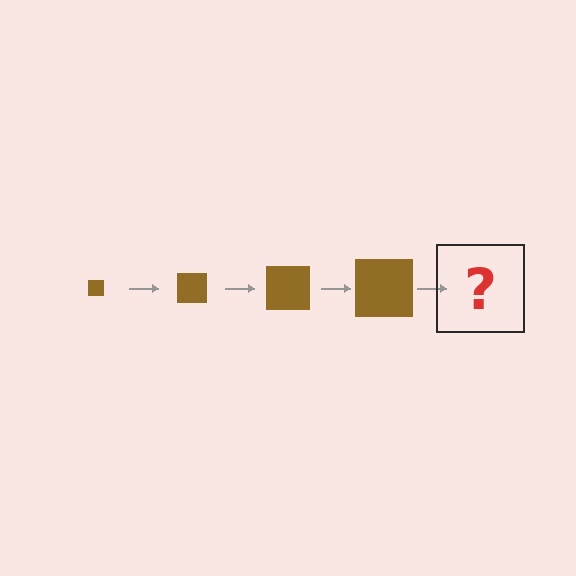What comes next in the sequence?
The next element should be a brown square, larger than the previous one.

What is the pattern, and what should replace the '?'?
The pattern is that the square gets progressively larger each step. The '?' should be a brown square, larger than the previous one.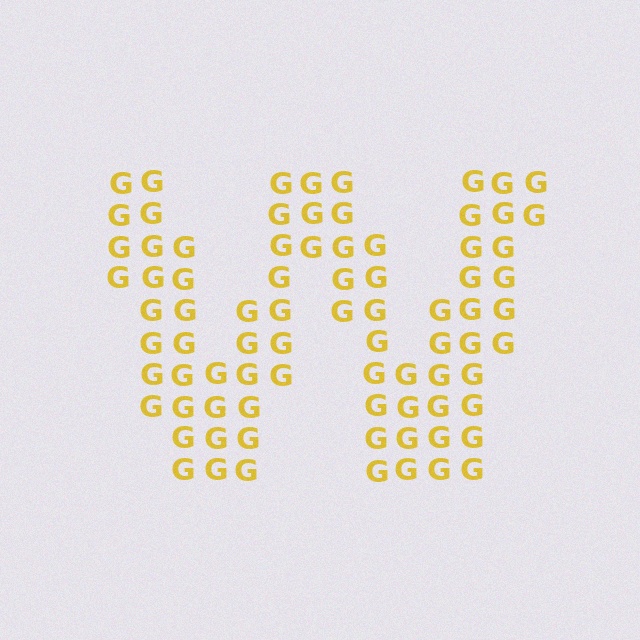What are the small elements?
The small elements are letter G's.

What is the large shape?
The large shape is the letter W.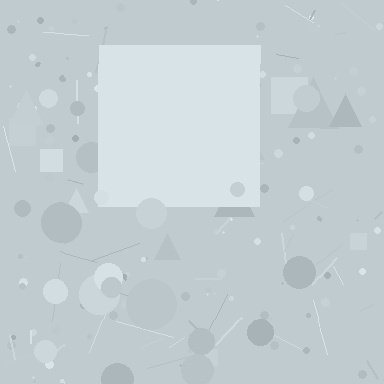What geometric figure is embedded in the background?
A square is embedded in the background.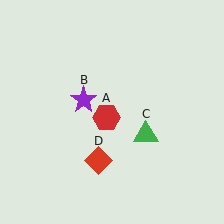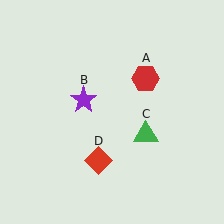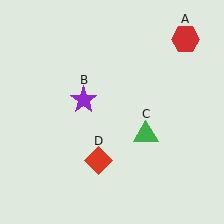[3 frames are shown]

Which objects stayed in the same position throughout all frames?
Purple star (object B) and green triangle (object C) and red diamond (object D) remained stationary.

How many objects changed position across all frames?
1 object changed position: red hexagon (object A).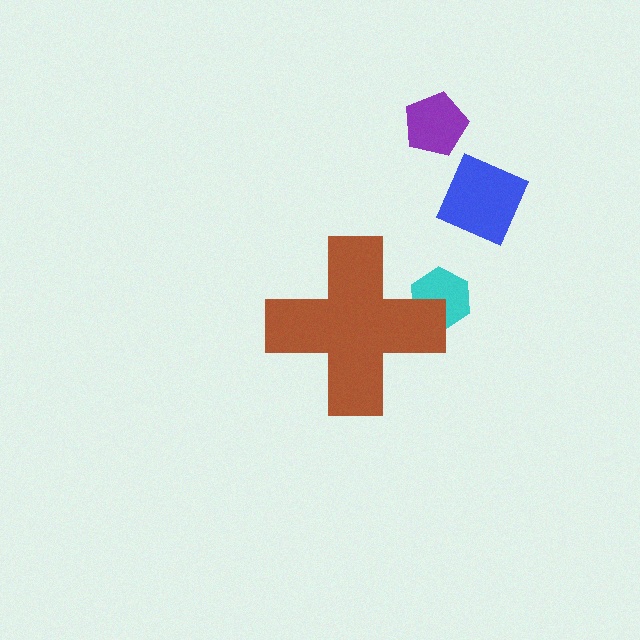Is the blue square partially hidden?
No, the blue square is fully visible.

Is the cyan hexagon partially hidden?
Yes, the cyan hexagon is partially hidden behind the brown cross.